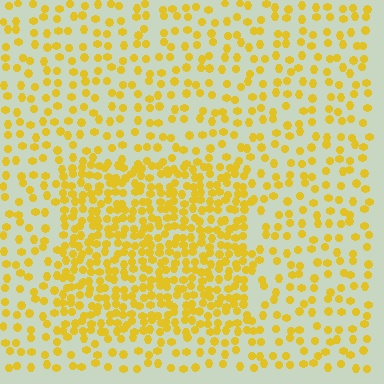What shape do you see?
I see a rectangle.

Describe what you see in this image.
The image contains small yellow elements arranged at two different densities. A rectangle-shaped region is visible where the elements are more densely packed than the surrounding area.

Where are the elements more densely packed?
The elements are more densely packed inside the rectangle boundary.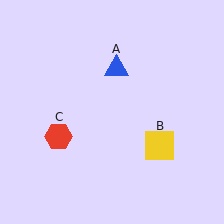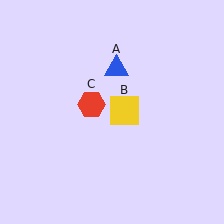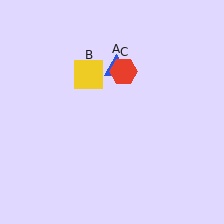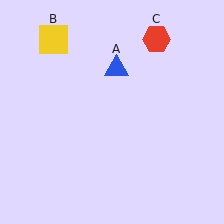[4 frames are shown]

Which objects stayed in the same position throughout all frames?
Blue triangle (object A) remained stationary.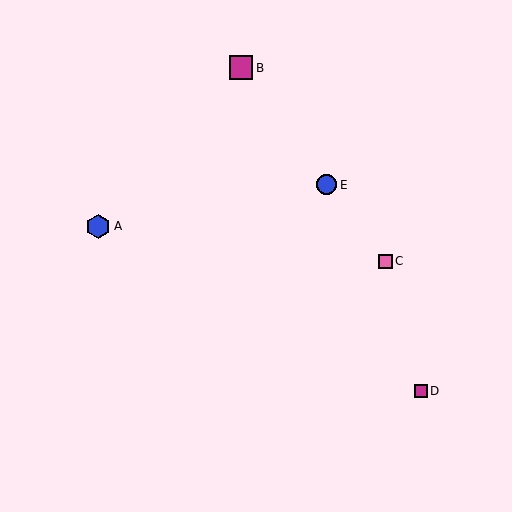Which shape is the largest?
The blue hexagon (labeled A) is the largest.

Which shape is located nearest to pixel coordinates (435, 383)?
The magenta square (labeled D) at (421, 391) is nearest to that location.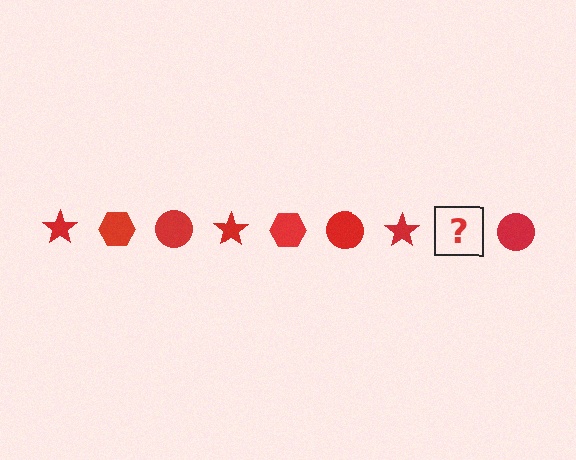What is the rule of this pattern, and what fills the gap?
The rule is that the pattern cycles through star, hexagon, circle shapes in red. The gap should be filled with a red hexagon.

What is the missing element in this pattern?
The missing element is a red hexagon.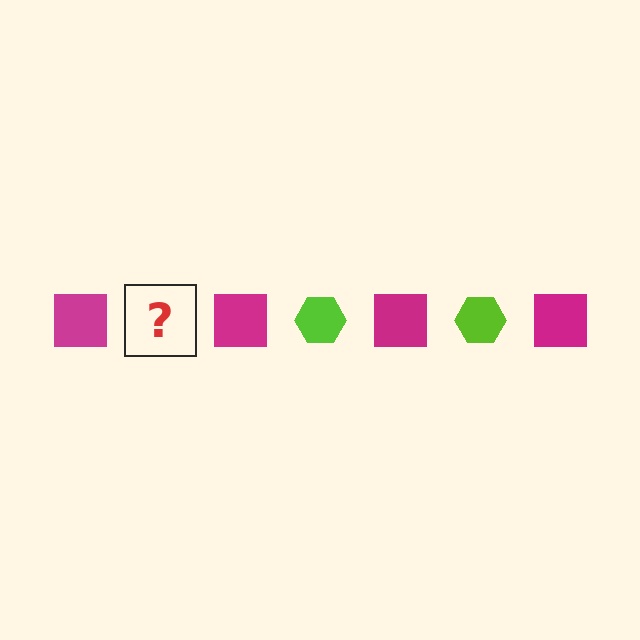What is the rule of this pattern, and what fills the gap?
The rule is that the pattern alternates between magenta square and lime hexagon. The gap should be filled with a lime hexagon.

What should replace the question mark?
The question mark should be replaced with a lime hexagon.